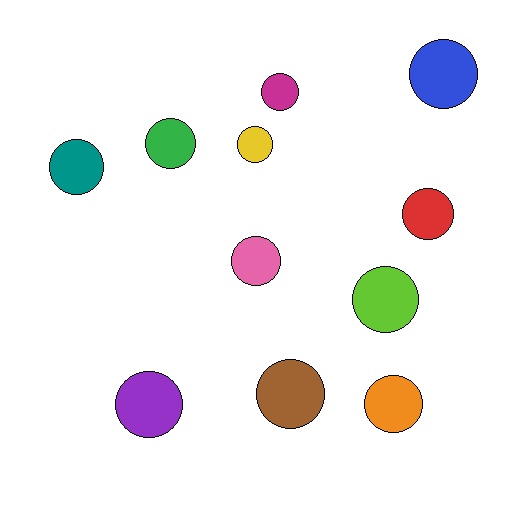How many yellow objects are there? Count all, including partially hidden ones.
There is 1 yellow object.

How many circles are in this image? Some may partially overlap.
There are 11 circles.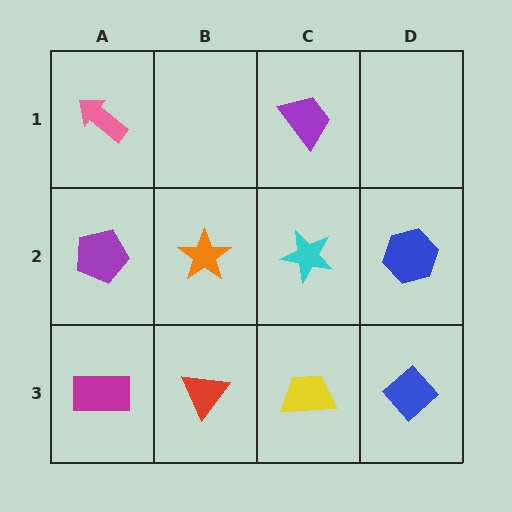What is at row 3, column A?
A magenta rectangle.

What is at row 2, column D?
A blue hexagon.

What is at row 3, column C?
A yellow trapezoid.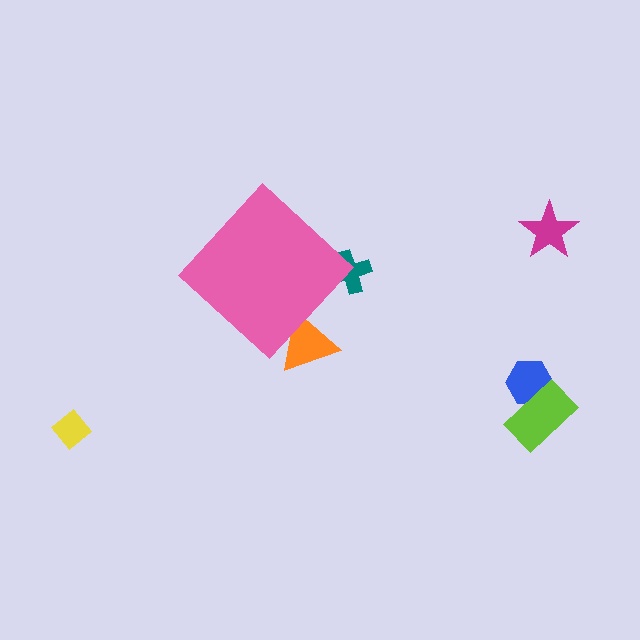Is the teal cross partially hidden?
Yes, the teal cross is partially hidden behind the pink diamond.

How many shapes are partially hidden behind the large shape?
2 shapes are partially hidden.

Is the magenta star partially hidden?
No, the magenta star is fully visible.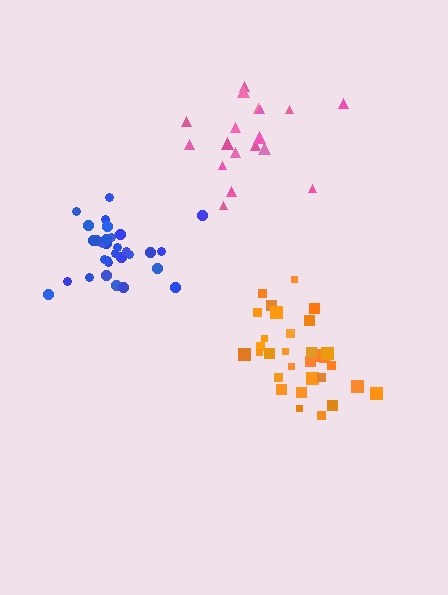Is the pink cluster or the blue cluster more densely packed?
Blue.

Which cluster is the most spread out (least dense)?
Pink.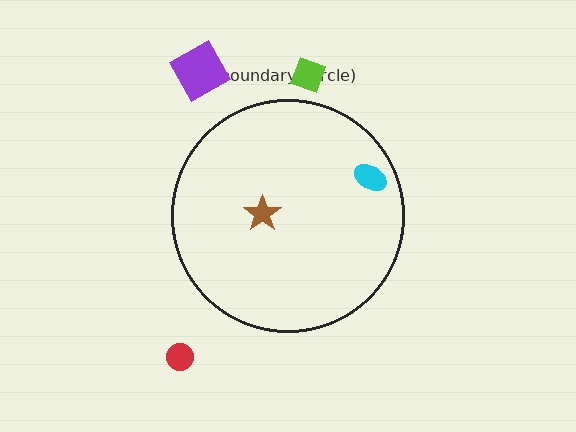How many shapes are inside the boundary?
2 inside, 3 outside.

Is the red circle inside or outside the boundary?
Outside.